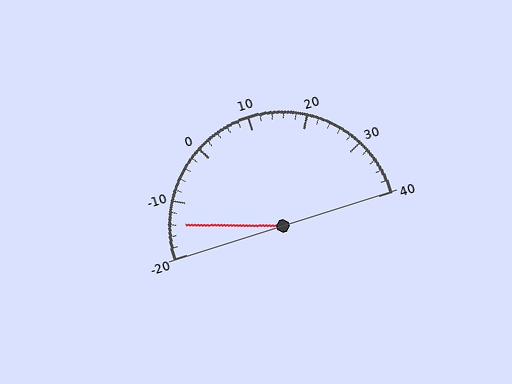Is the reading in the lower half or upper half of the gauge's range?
The reading is in the lower half of the range (-20 to 40).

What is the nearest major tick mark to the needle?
The nearest major tick mark is -10.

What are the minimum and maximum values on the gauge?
The gauge ranges from -20 to 40.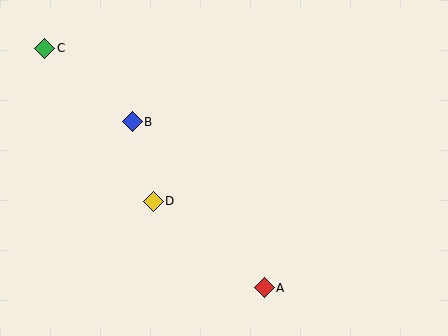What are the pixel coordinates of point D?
Point D is at (153, 201).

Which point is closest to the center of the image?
Point D at (153, 201) is closest to the center.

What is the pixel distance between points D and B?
The distance between D and B is 82 pixels.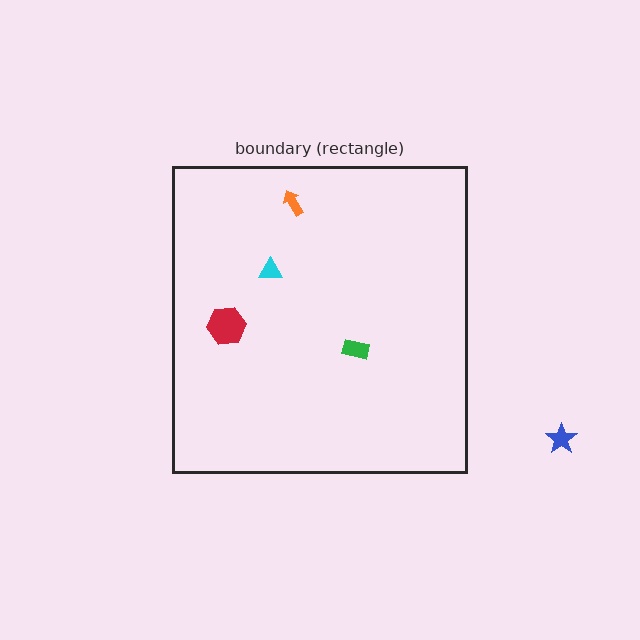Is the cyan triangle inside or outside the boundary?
Inside.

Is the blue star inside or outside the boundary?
Outside.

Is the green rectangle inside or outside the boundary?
Inside.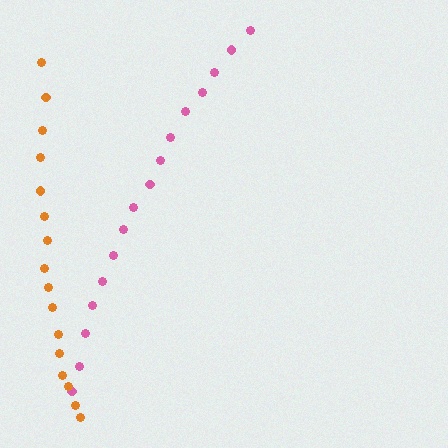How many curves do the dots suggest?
There are 2 distinct paths.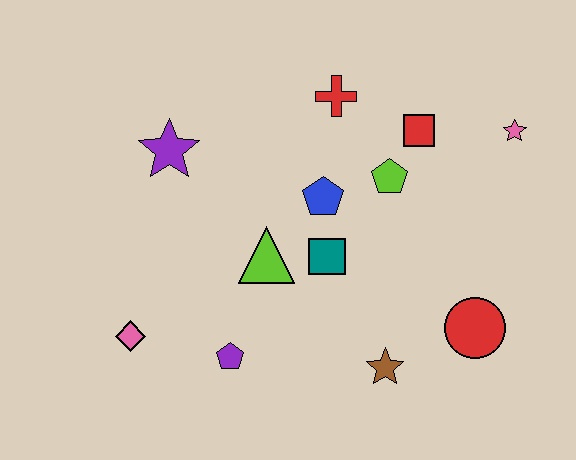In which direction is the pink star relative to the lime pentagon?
The pink star is to the right of the lime pentagon.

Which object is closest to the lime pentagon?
The red square is closest to the lime pentagon.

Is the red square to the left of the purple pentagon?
No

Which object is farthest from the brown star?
The purple star is farthest from the brown star.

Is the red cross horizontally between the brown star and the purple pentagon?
Yes